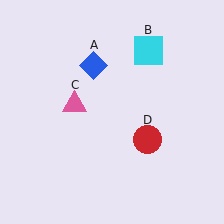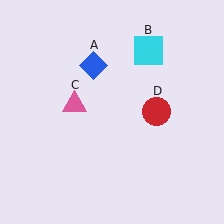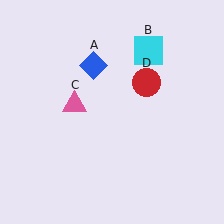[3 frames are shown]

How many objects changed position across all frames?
1 object changed position: red circle (object D).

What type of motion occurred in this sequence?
The red circle (object D) rotated counterclockwise around the center of the scene.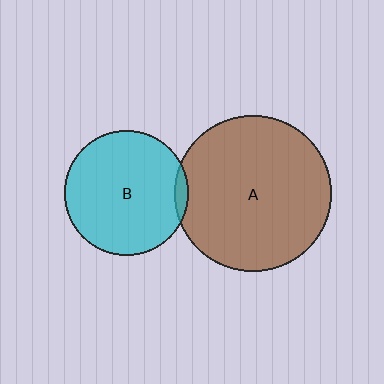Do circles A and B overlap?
Yes.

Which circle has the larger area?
Circle A (brown).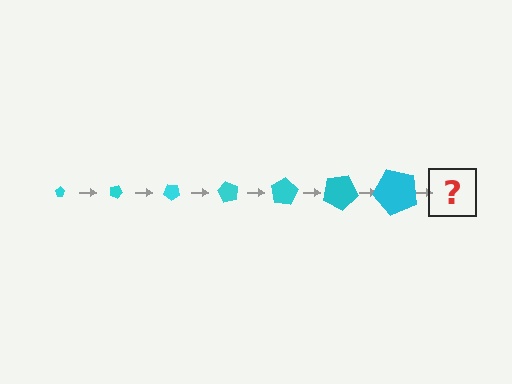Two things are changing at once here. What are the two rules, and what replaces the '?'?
The two rules are that the pentagon grows larger each step and it rotates 20 degrees each step. The '?' should be a pentagon, larger than the previous one and rotated 140 degrees from the start.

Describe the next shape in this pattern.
It should be a pentagon, larger than the previous one and rotated 140 degrees from the start.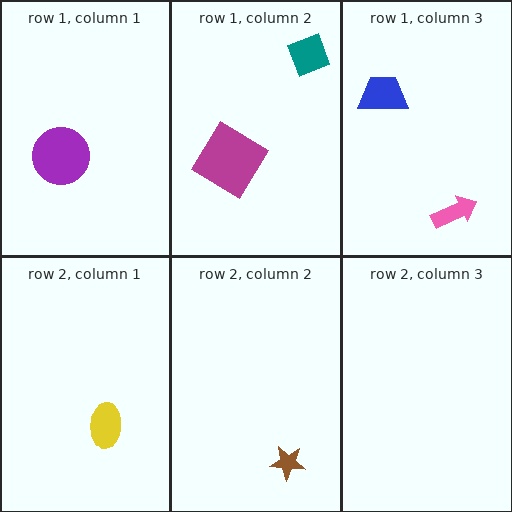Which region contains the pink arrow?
The row 1, column 3 region.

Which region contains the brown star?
The row 2, column 2 region.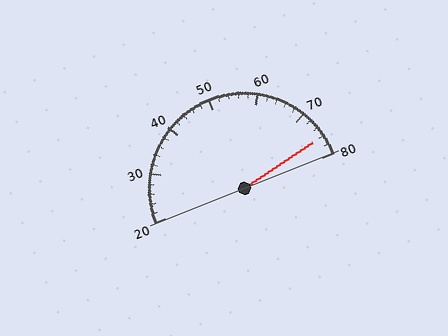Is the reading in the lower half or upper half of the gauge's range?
The reading is in the upper half of the range (20 to 80).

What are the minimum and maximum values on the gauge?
The gauge ranges from 20 to 80.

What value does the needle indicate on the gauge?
The needle indicates approximately 76.